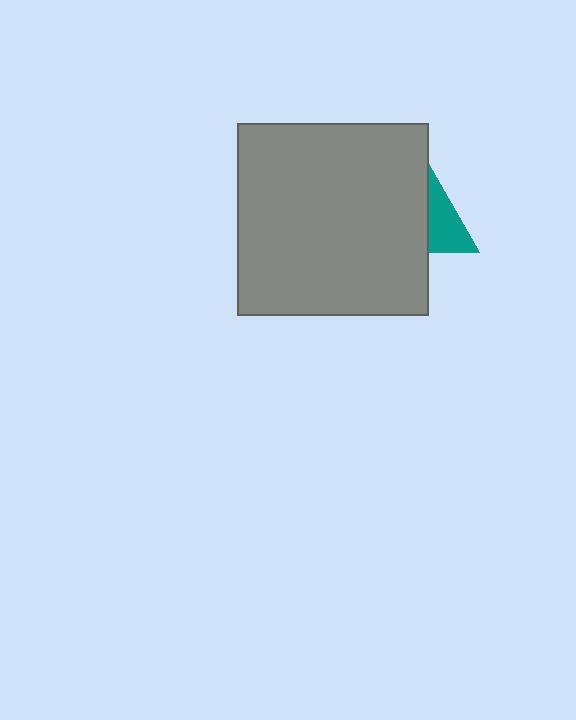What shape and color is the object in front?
The object in front is a gray rectangle.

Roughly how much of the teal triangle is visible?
A small part of it is visible (roughly 32%).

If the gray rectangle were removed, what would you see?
You would see the complete teal triangle.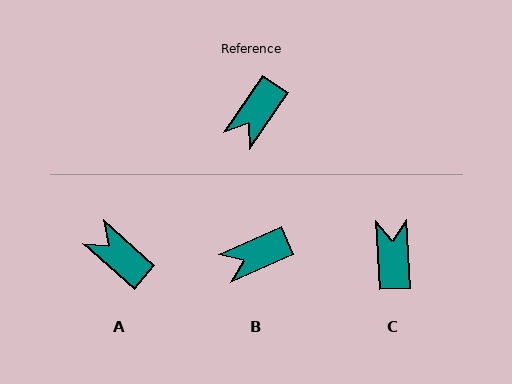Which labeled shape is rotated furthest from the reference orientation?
C, about 142 degrees away.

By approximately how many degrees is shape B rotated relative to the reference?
Approximately 32 degrees clockwise.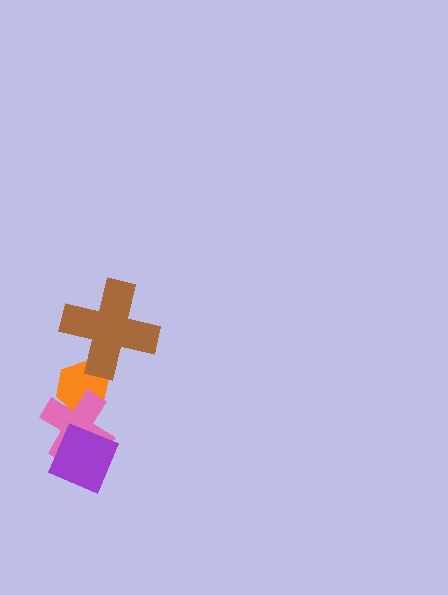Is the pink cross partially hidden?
Yes, it is partially covered by another shape.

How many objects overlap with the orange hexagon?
2 objects overlap with the orange hexagon.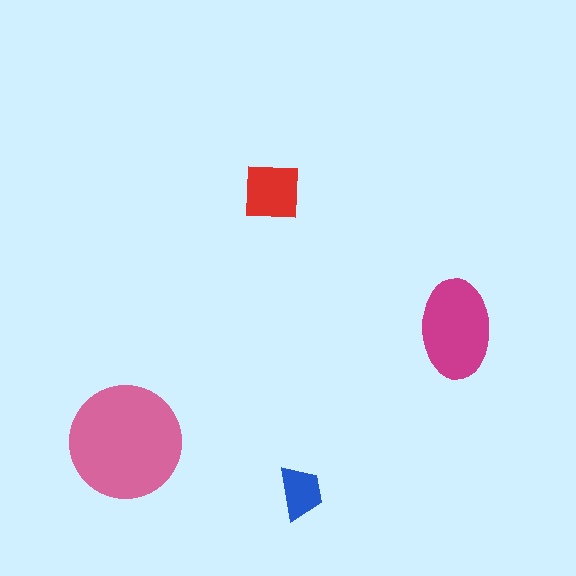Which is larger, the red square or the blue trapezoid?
The red square.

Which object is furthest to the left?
The pink circle is leftmost.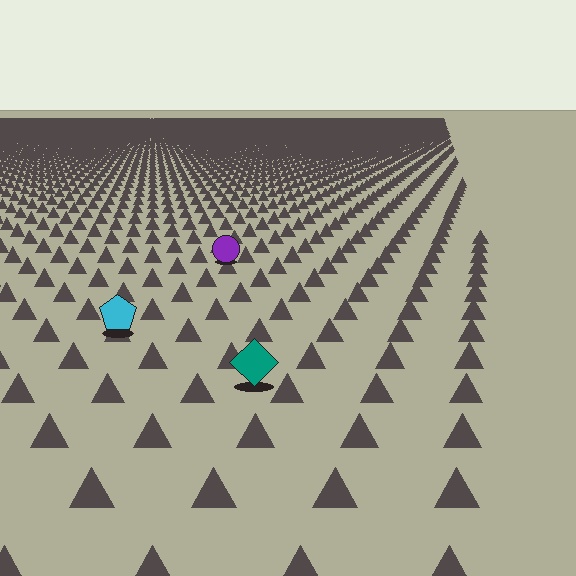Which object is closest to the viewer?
The teal diamond is closest. The texture marks near it are larger and more spread out.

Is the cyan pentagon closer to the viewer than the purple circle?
Yes. The cyan pentagon is closer — you can tell from the texture gradient: the ground texture is coarser near it.